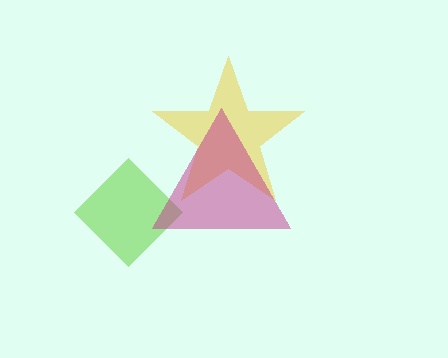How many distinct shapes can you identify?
There are 3 distinct shapes: a lime diamond, a yellow star, a magenta triangle.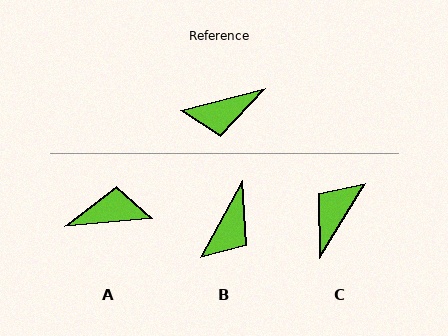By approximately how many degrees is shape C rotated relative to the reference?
Approximately 136 degrees clockwise.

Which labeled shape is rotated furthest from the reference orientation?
A, about 172 degrees away.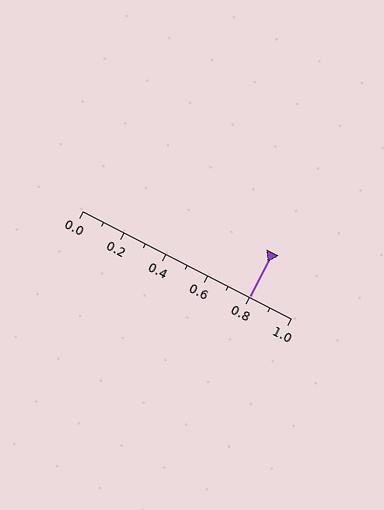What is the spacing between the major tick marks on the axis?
The major ticks are spaced 0.2 apart.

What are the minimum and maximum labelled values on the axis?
The axis runs from 0.0 to 1.0.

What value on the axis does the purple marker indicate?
The marker indicates approximately 0.8.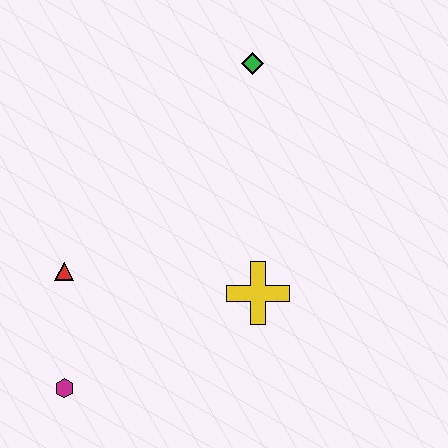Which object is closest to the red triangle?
The magenta hexagon is closest to the red triangle.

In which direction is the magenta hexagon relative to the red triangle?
The magenta hexagon is below the red triangle.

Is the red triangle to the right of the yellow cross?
No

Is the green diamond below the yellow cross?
No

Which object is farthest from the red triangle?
The green diamond is farthest from the red triangle.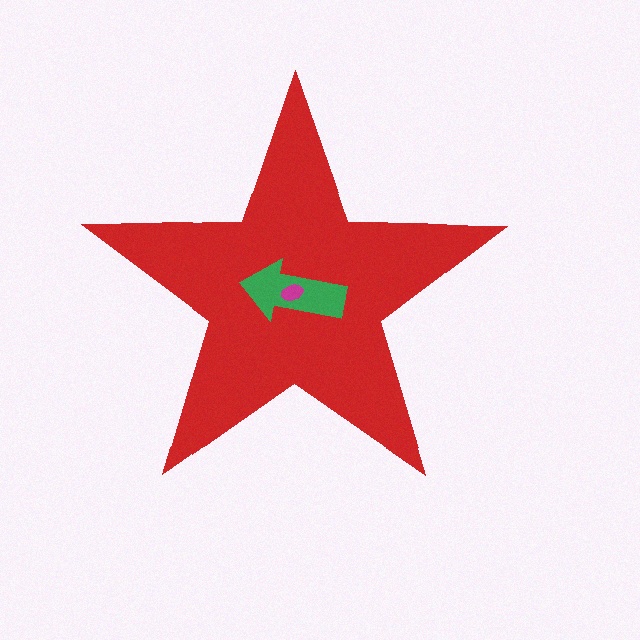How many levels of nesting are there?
3.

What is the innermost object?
The magenta ellipse.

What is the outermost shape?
The red star.